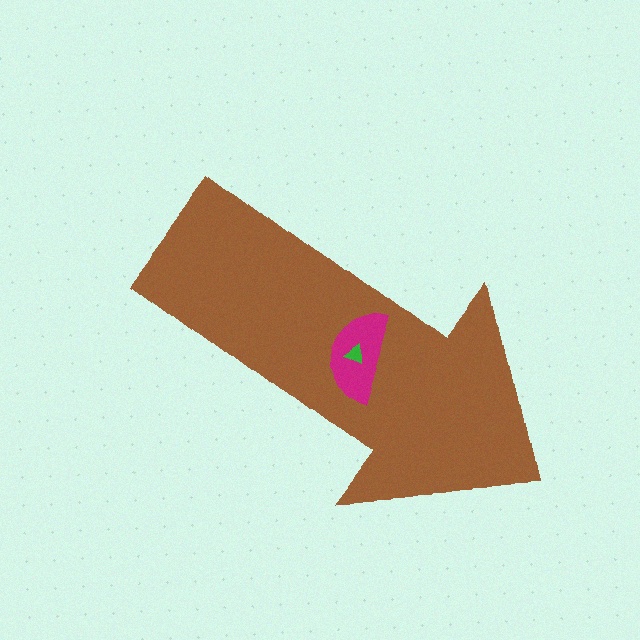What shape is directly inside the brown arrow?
The magenta semicircle.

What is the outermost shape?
The brown arrow.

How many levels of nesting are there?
3.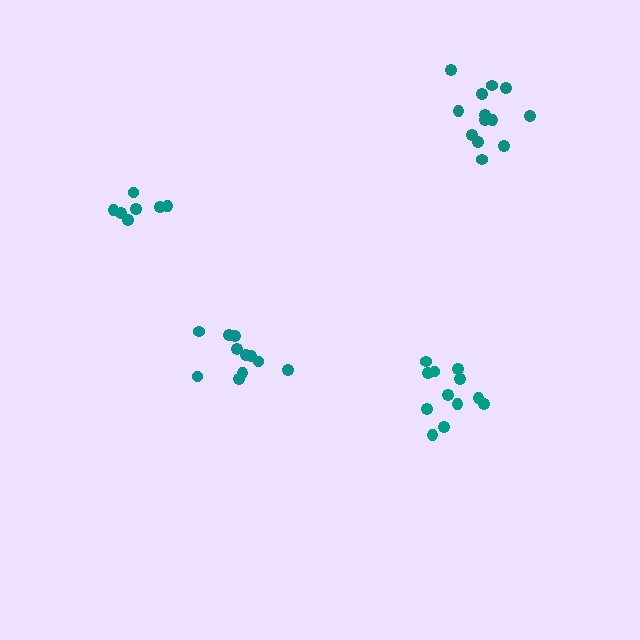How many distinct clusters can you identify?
There are 4 distinct clusters.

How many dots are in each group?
Group 1: 11 dots, Group 2: 12 dots, Group 3: 13 dots, Group 4: 7 dots (43 total).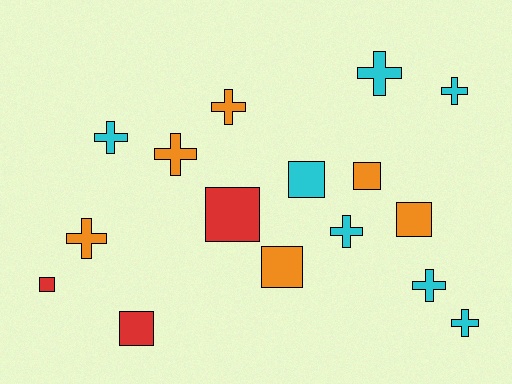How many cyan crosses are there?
There are 6 cyan crosses.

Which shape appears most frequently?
Cross, with 9 objects.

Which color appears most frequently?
Cyan, with 7 objects.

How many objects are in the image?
There are 16 objects.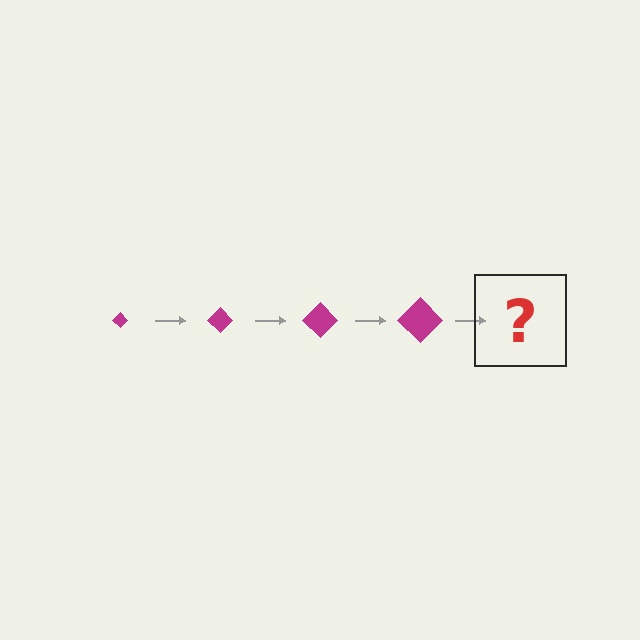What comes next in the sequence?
The next element should be a magenta diamond, larger than the previous one.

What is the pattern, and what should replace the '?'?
The pattern is that the diamond gets progressively larger each step. The '?' should be a magenta diamond, larger than the previous one.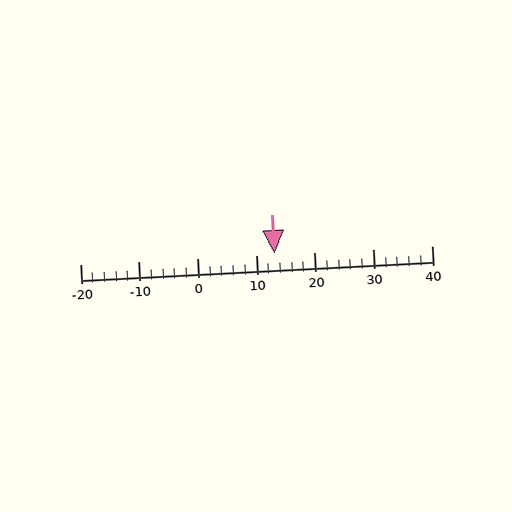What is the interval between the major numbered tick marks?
The major tick marks are spaced 10 units apart.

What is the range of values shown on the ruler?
The ruler shows values from -20 to 40.